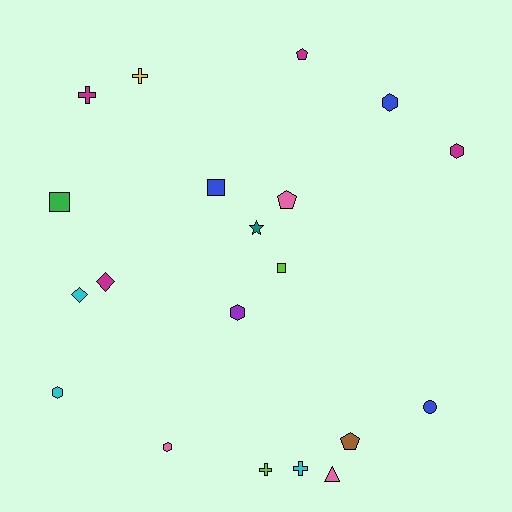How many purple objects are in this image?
There is 1 purple object.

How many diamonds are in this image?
There are 2 diamonds.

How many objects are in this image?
There are 20 objects.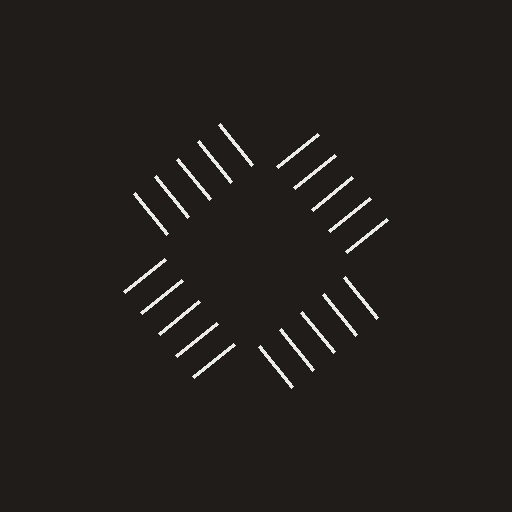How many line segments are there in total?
20 — 5 along each of the 4 edges.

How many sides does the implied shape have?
4 sides — the line-ends trace a square.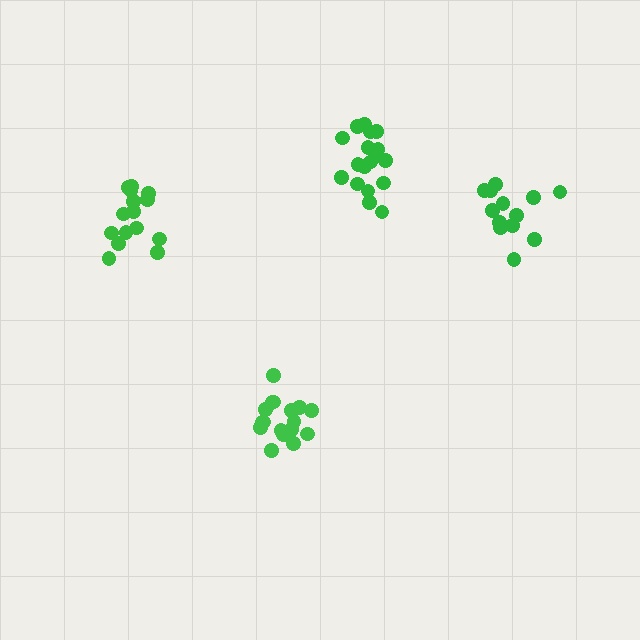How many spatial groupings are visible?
There are 4 spatial groupings.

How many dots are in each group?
Group 1: 15 dots, Group 2: 17 dots, Group 3: 19 dots, Group 4: 14 dots (65 total).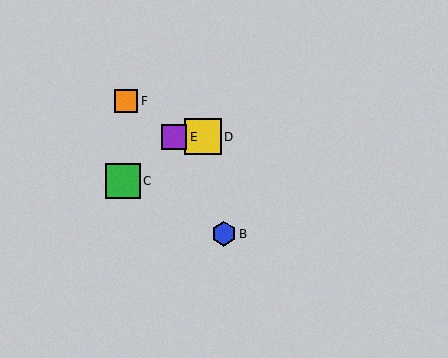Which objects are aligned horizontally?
Objects A, D, E are aligned horizontally.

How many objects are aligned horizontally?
3 objects (A, D, E) are aligned horizontally.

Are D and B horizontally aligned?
No, D is at y≈137 and B is at y≈234.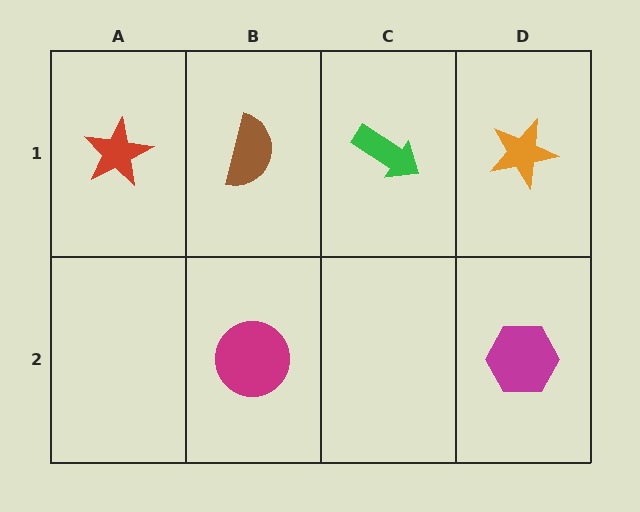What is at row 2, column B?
A magenta circle.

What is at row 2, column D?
A magenta hexagon.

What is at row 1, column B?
A brown semicircle.